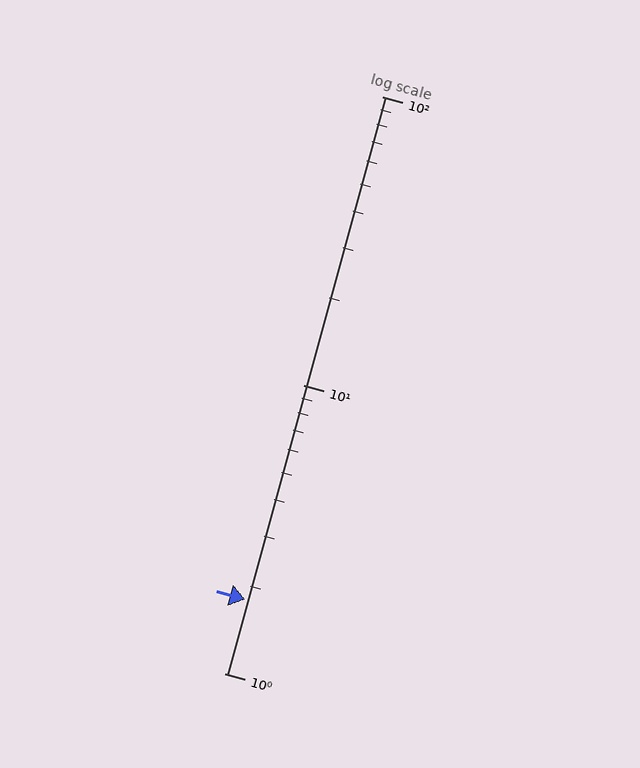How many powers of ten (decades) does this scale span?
The scale spans 2 decades, from 1 to 100.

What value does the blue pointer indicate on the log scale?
The pointer indicates approximately 1.8.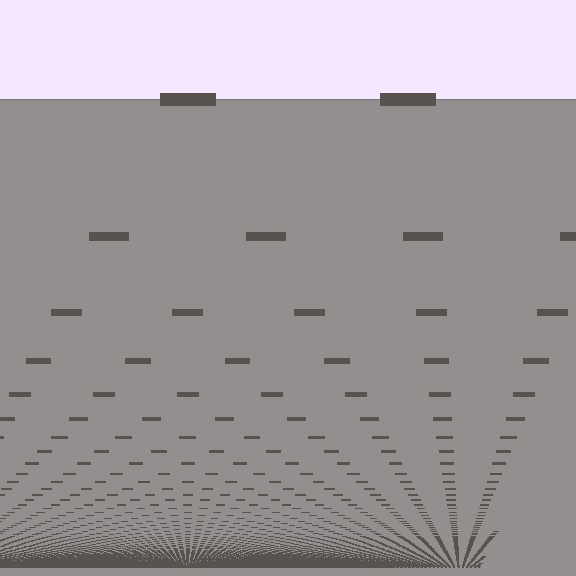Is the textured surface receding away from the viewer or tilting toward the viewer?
The surface appears to tilt toward the viewer. Texture elements get larger and sparser toward the top.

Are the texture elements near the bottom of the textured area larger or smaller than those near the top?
Smaller. The gradient is inverted — elements near the bottom are smaller and denser.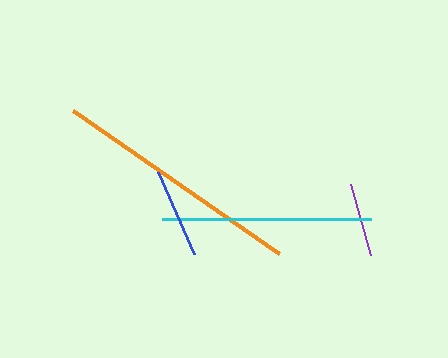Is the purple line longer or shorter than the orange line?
The orange line is longer than the purple line.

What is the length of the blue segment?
The blue segment is approximately 89 pixels long.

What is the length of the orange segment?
The orange segment is approximately 250 pixels long.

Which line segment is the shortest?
The purple line is the shortest at approximately 74 pixels.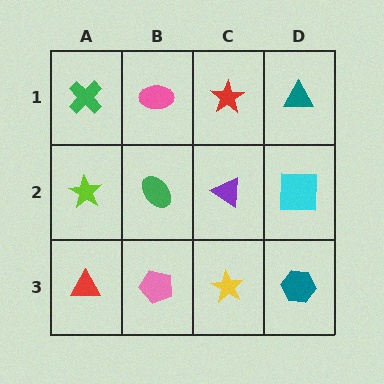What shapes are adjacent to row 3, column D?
A cyan square (row 2, column D), a yellow star (row 3, column C).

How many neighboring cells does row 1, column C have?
3.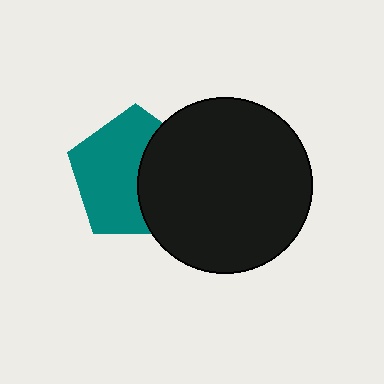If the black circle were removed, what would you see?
You would see the complete teal pentagon.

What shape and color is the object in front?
The object in front is a black circle.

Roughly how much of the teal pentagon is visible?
About half of it is visible (roughly 59%).